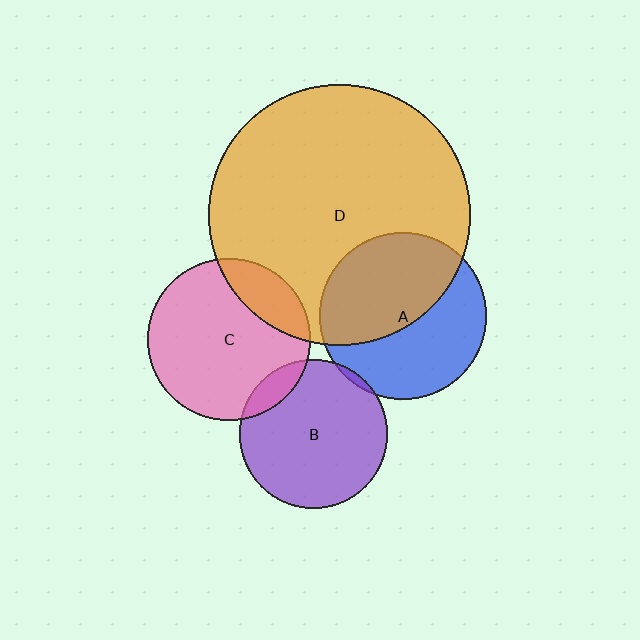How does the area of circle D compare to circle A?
Approximately 2.5 times.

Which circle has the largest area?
Circle D (orange).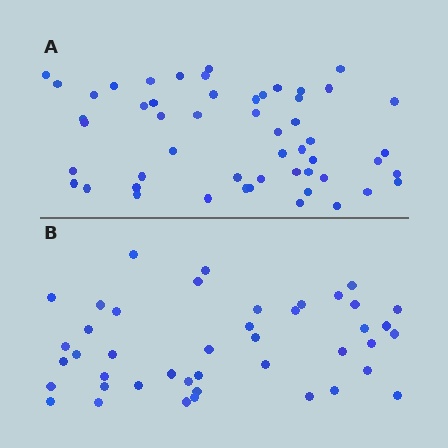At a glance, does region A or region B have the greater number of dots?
Region A (the top region) has more dots.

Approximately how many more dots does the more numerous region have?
Region A has roughly 10 or so more dots than region B.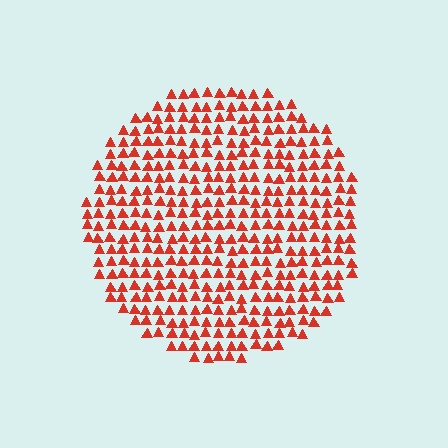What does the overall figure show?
The overall figure shows a circle.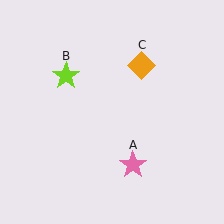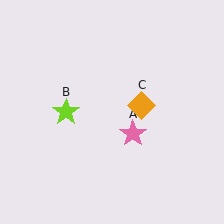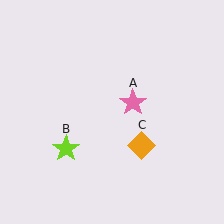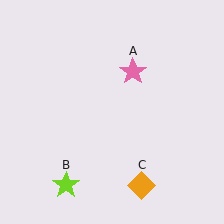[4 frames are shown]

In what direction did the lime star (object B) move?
The lime star (object B) moved down.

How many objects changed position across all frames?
3 objects changed position: pink star (object A), lime star (object B), orange diamond (object C).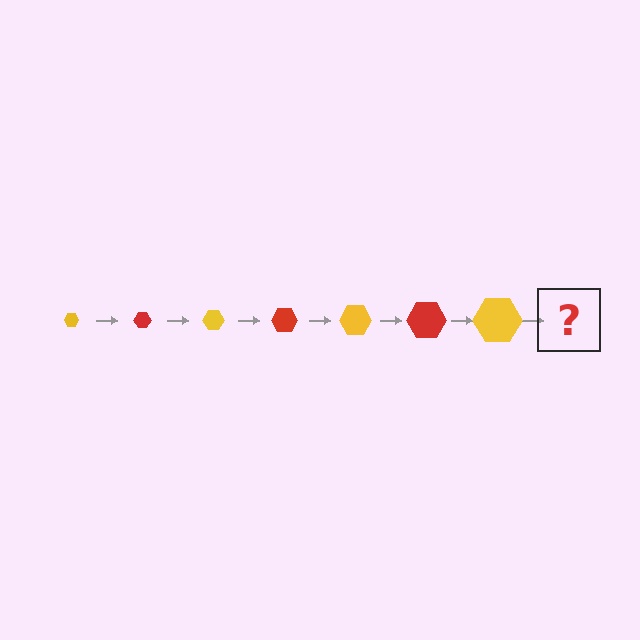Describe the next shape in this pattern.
It should be a red hexagon, larger than the previous one.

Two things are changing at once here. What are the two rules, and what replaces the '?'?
The two rules are that the hexagon grows larger each step and the color cycles through yellow and red. The '?' should be a red hexagon, larger than the previous one.